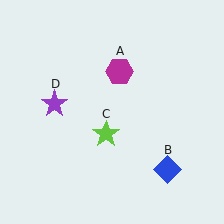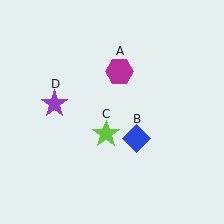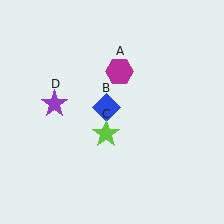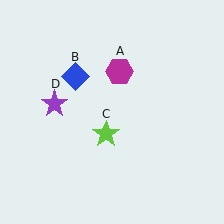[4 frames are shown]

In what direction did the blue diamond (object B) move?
The blue diamond (object B) moved up and to the left.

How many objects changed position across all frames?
1 object changed position: blue diamond (object B).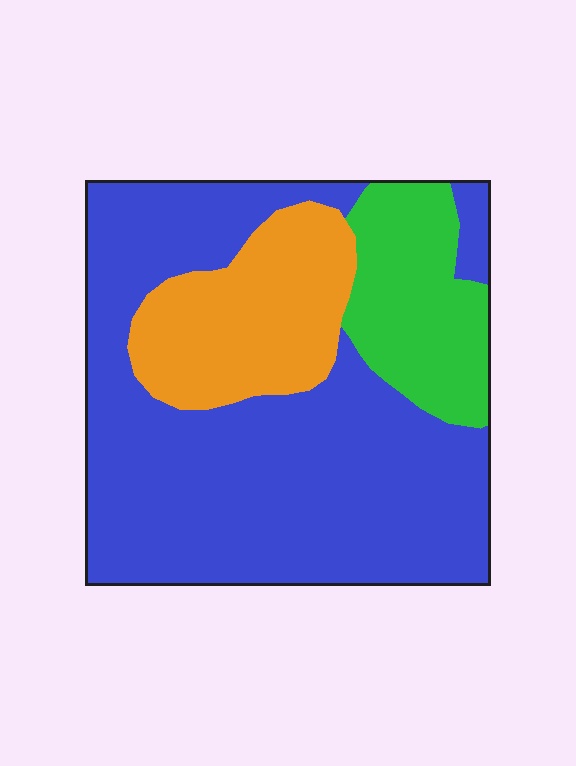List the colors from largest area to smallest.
From largest to smallest: blue, orange, green.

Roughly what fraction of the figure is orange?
Orange covers 20% of the figure.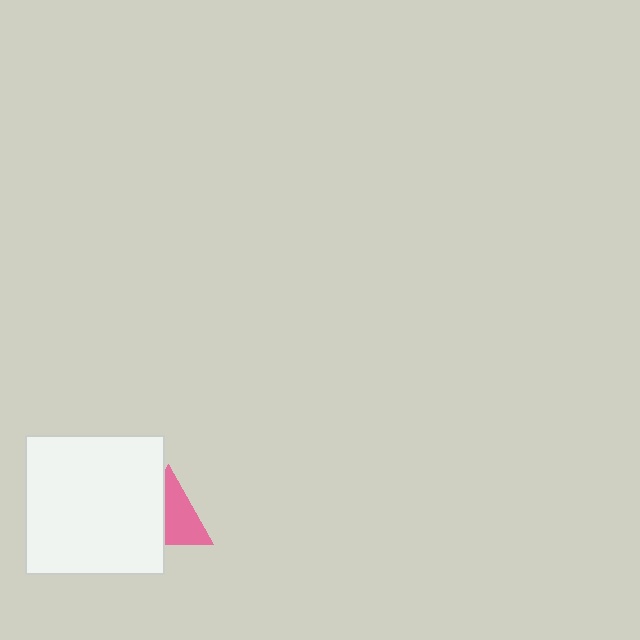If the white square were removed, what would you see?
You would see the complete pink triangle.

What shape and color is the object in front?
The object in front is a white square.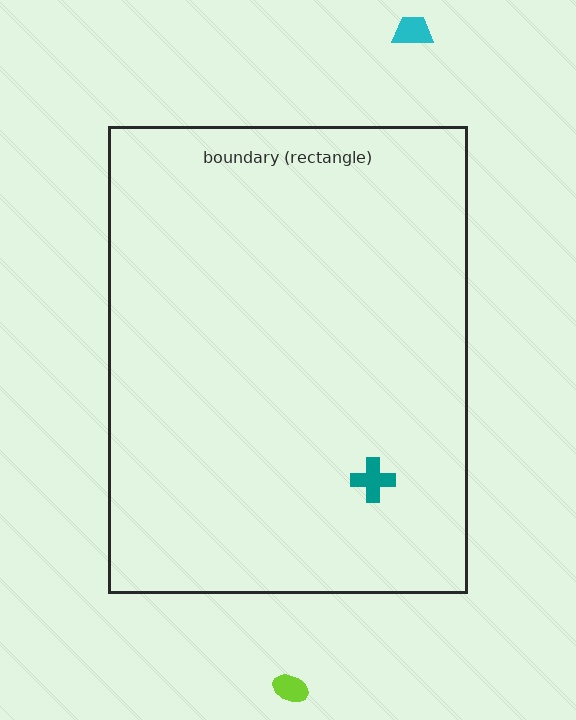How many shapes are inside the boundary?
1 inside, 2 outside.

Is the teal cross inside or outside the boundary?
Inside.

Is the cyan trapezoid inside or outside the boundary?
Outside.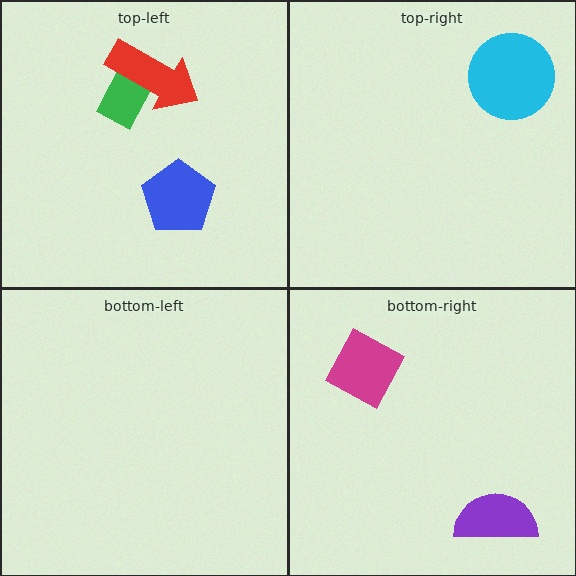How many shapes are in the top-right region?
1.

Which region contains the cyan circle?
The top-right region.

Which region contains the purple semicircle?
The bottom-right region.